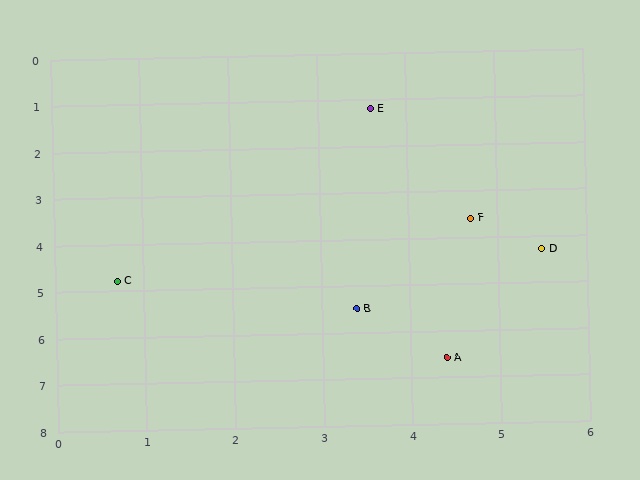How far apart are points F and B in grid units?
Points F and B are about 2.3 grid units apart.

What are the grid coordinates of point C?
Point C is at approximately (0.7, 4.8).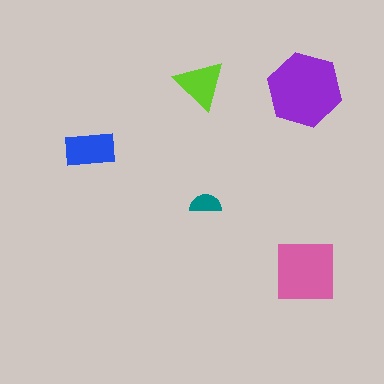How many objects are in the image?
There are 5 objects in the image.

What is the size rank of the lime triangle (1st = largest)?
4th.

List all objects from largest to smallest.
The purple hexagon, the pink square, the blue rectangle, the lime triangle, the teal semicircle.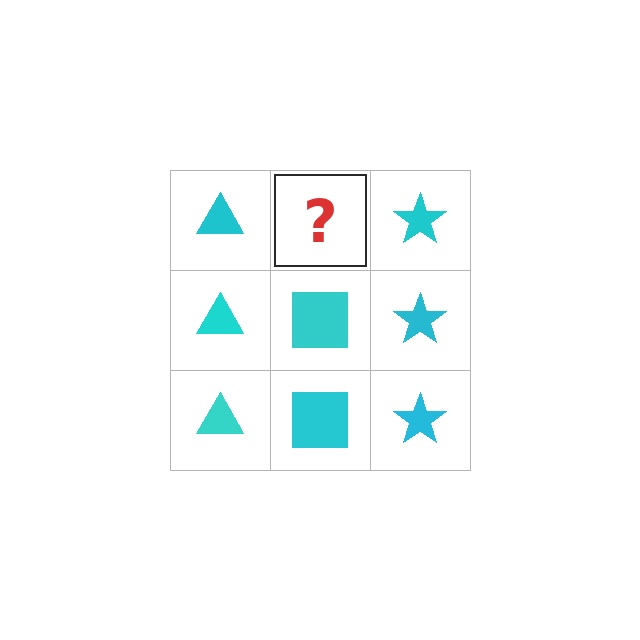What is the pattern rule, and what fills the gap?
The rule is that each column has a consistent shape. The gap should be filled with a cyan square.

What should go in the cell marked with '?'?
The missing cell should contain a cyan square.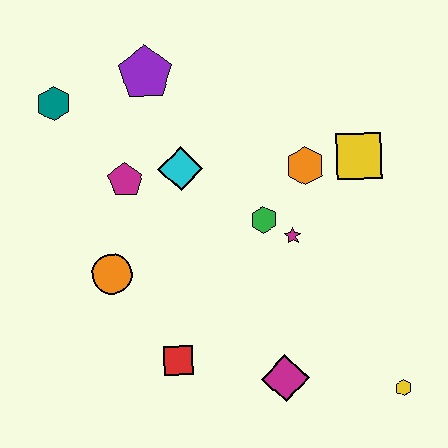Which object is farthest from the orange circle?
The yellow hexagon is farthest from the orange circle.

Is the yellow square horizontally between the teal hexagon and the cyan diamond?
No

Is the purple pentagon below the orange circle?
No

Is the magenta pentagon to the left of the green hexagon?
Yes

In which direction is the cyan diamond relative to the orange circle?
The cyan diamond is above the orange circle.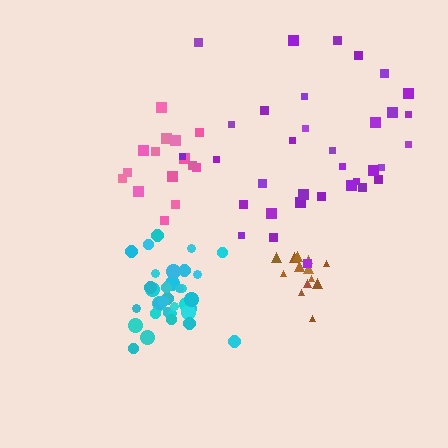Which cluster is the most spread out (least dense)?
Purple.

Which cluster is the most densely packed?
Cyan.